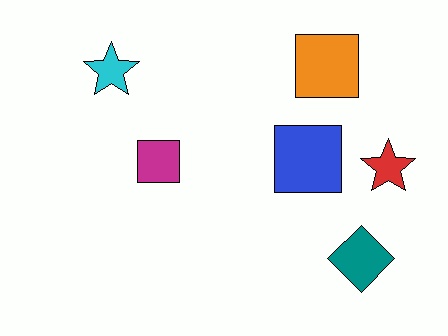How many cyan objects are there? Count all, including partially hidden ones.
There is 1 cyan object.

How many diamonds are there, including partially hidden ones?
There is 1 diamond.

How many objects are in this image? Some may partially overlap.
There are 6 objects.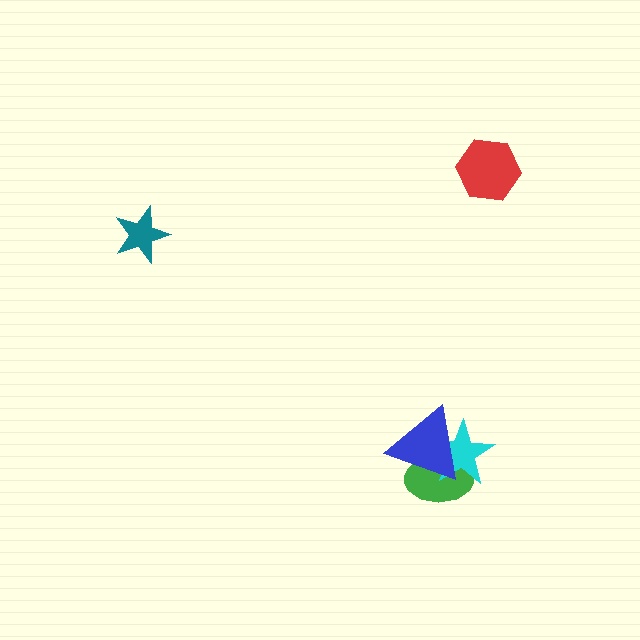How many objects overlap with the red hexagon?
0 objects overlap with the red hexagon.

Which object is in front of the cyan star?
The blue triangle is in front of the cyan star.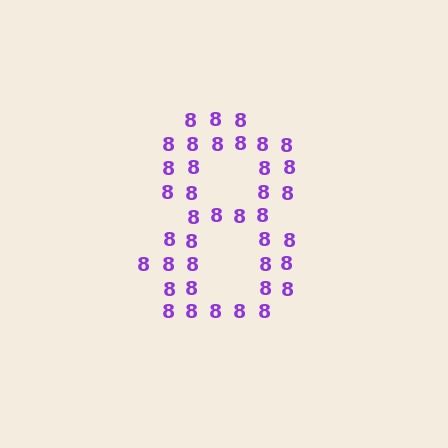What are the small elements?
The small elements are digit 8's.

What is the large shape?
The large shape is the digit 8.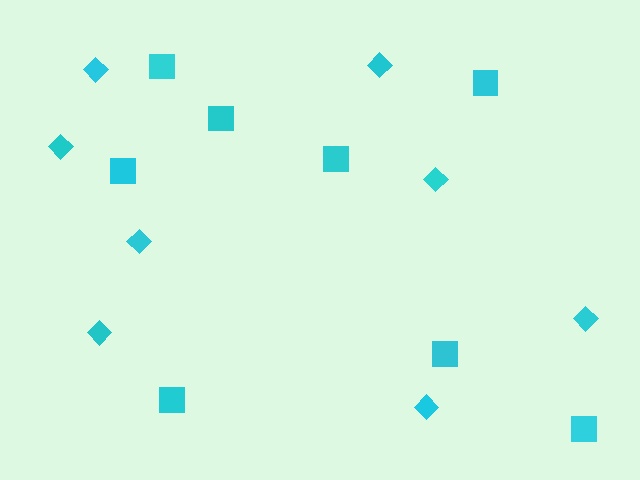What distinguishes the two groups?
There are 2 groups: one group of diamonds (8) and one group of squares (8).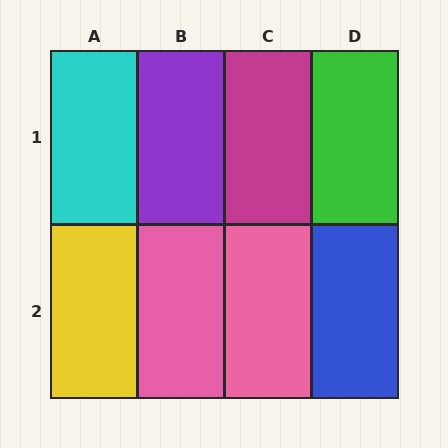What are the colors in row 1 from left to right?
Cyan, purple, magenta, green.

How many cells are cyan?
1 cell is cyan.